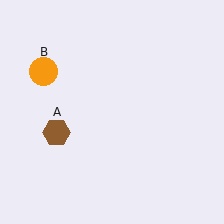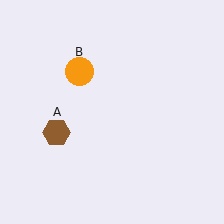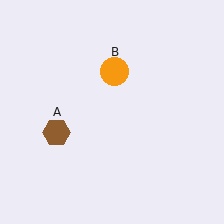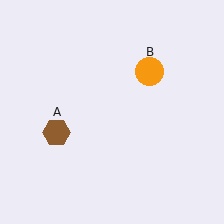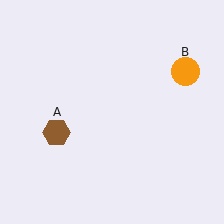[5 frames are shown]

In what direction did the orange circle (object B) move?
The orange circle (object B) moved right.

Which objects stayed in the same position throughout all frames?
Brown hexagon (object A) remained stationary.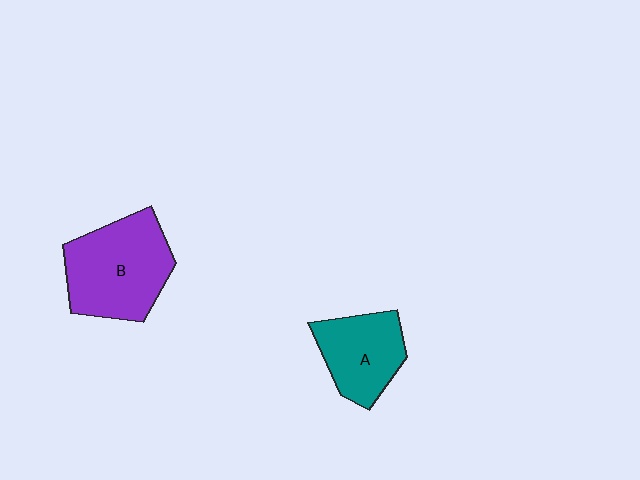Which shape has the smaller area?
Shape A (teal).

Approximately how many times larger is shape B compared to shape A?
Approximately 1.4 times.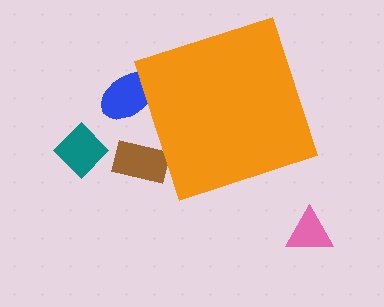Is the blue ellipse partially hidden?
Yes, the blue ellipse is partially hidden behind the orange diamond.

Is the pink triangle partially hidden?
No, the pink triangle is fully visible.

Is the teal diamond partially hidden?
No, the teal diamond is fully visible.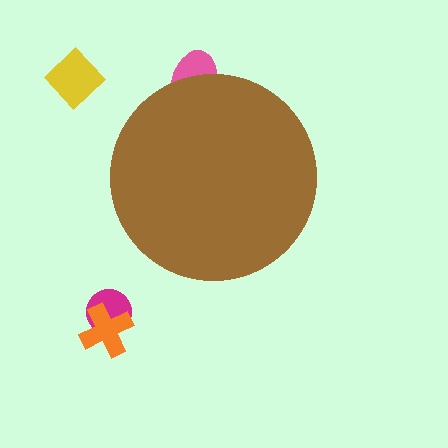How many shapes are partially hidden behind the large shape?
1 shape is partially hidden.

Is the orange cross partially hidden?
No, the orange cross is fully visible.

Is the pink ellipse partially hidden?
Yes, the pink ellipse is partially hidden behind the brown circle.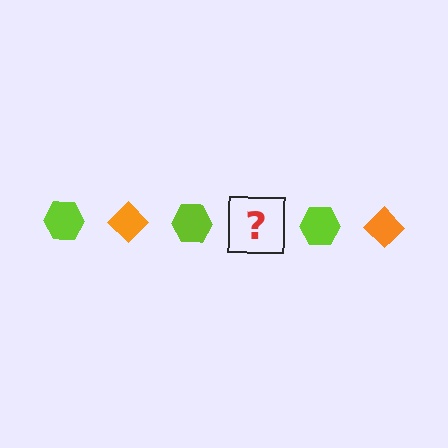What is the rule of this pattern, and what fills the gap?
The rule is that the pattern alternates between lime hexagon and orange diamond. The gap should be filled with an orange diamond.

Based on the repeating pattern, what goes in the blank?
The blank should be an orange diamond.